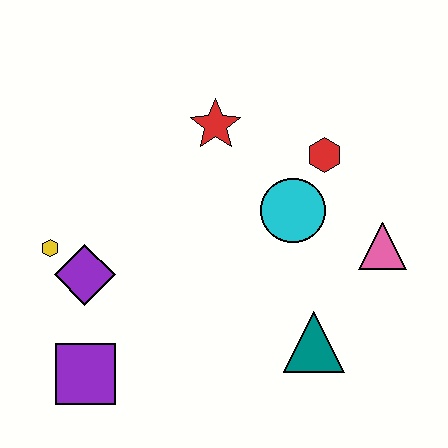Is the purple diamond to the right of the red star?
No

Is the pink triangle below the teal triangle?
No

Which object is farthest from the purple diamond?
The pink triangle is farthest from the purple diamond.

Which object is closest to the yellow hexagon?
The purple diamond is closest to the yellow hexagon.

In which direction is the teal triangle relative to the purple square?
The teal triangle is to the right of the purple square.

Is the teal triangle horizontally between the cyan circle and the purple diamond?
No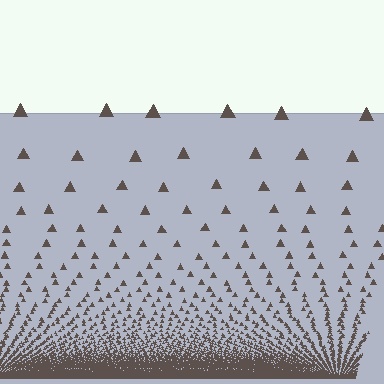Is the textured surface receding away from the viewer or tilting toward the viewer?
The surface appears to tilt toward the viewer. Texture elements get larger and sparser toward the top.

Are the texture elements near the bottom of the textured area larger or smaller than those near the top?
Smaller. The gradient is inverted — elements near the bottom are smaller and denser.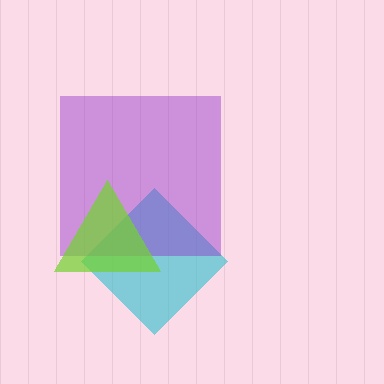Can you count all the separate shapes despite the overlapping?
Yes, there are 3 separate shapes.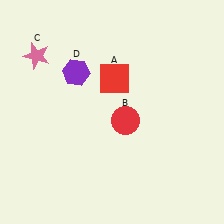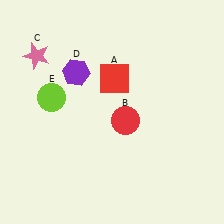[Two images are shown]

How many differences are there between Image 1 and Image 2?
There is 1 difference between the two images.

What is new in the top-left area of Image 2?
A lime circle (E) was added in the top-left area of Image 2.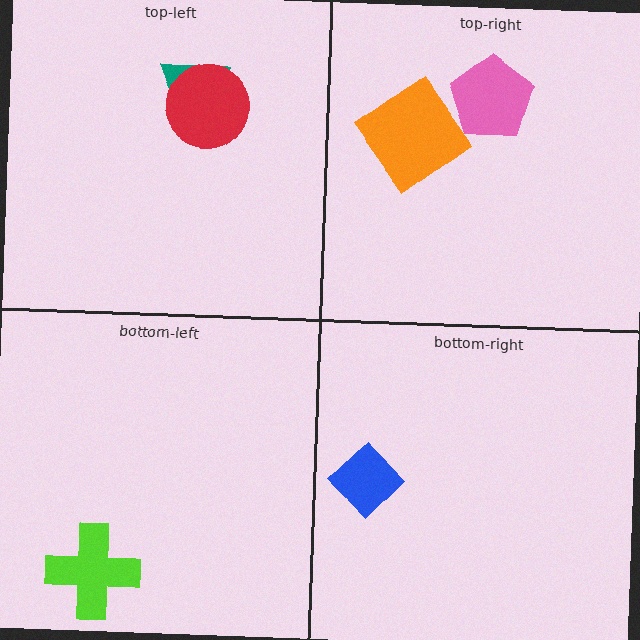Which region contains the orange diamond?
The top-right region.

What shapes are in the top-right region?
The pink pentagon, the orange diamond.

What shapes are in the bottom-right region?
The blue diamond.